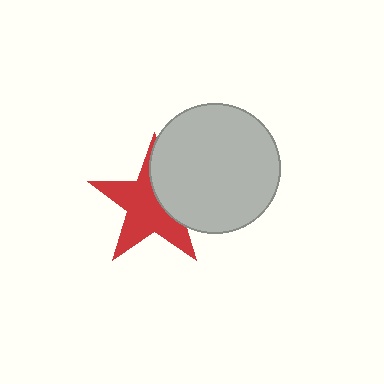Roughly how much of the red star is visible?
About half of it is visible (roughly 64%).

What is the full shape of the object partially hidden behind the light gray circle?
The partially hidden object is a red star.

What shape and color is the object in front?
The object in front is a light gray circle.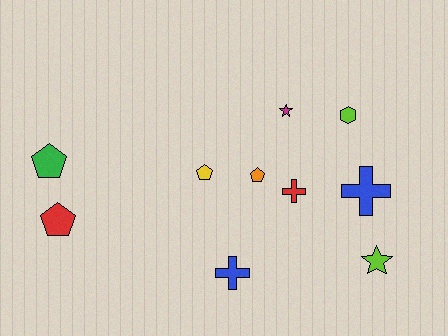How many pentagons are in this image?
There are 4 pentagons.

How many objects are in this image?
There are 10 objects.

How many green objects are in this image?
There is 1 green object.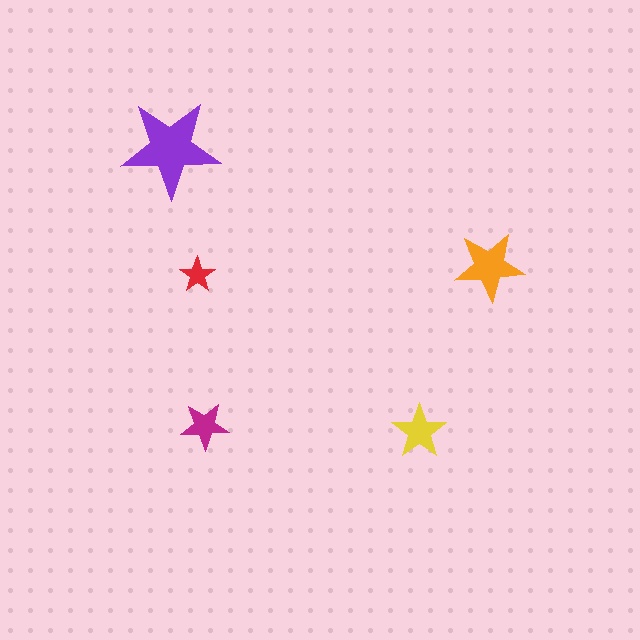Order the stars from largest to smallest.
the purple one, the orange one, the yellow one, the magenta one, the red one.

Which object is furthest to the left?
The purple star is leftmost.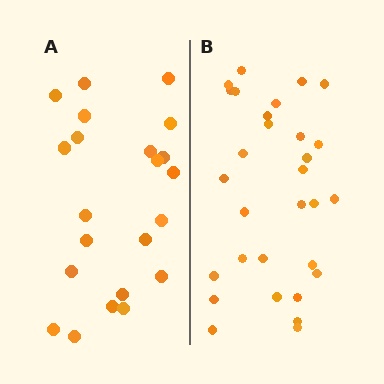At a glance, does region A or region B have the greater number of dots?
Region B (the right region) has more dots.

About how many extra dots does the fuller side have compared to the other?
Region B has roughly 8 or so more dots than region A.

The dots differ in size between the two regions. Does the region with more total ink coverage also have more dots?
No. Region A has more total ink coverage because its dots are larger, but region B actually contains more individual dots. Total area can be misleading — the number of items is what matters here.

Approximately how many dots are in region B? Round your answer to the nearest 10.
About 30 dots.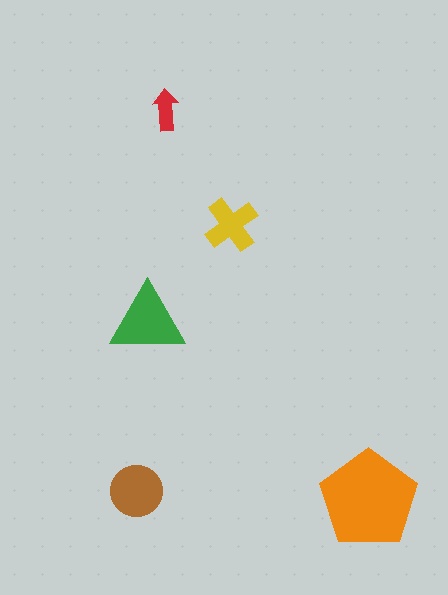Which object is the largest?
The orange pentagon.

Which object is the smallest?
The red arrow.